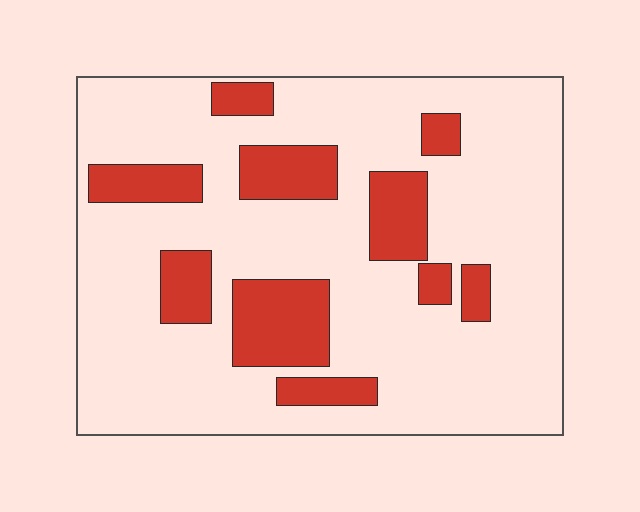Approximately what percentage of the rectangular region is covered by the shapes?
Approximately 20%.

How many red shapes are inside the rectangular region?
10.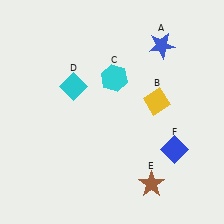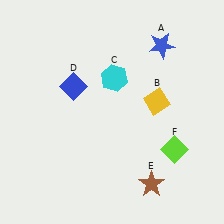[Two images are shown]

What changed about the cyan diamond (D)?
In Image 1, D is cyan. In Image 2, it changed to blue.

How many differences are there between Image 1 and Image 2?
There are 2 differences between the two images.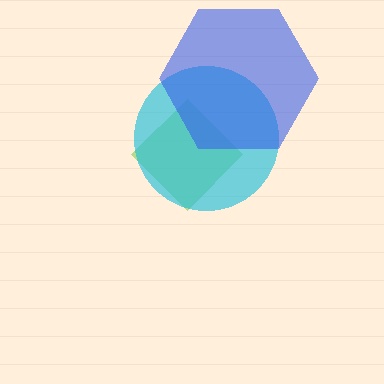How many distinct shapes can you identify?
There are 3 distinct shapes: a lime diamond, a cyan circle, a blue hexagon.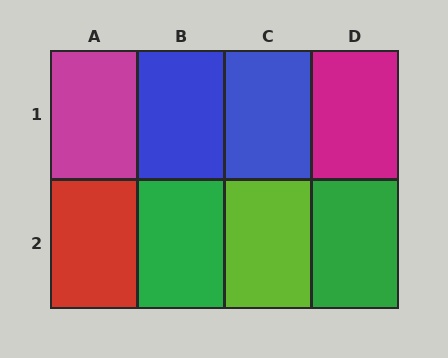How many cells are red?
1 cell is red.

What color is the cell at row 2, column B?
Green.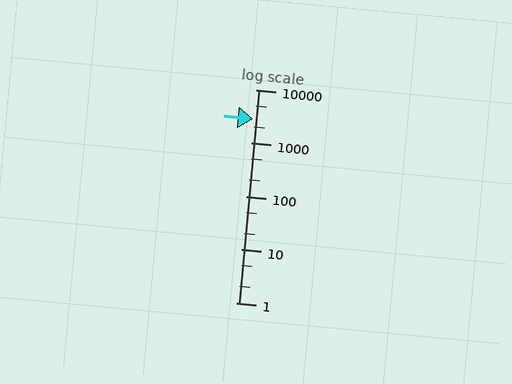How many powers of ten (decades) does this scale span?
The scale spans 4 decades, from 1 to 10000.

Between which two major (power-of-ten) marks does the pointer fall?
The pointer is between 1000 and 10000.